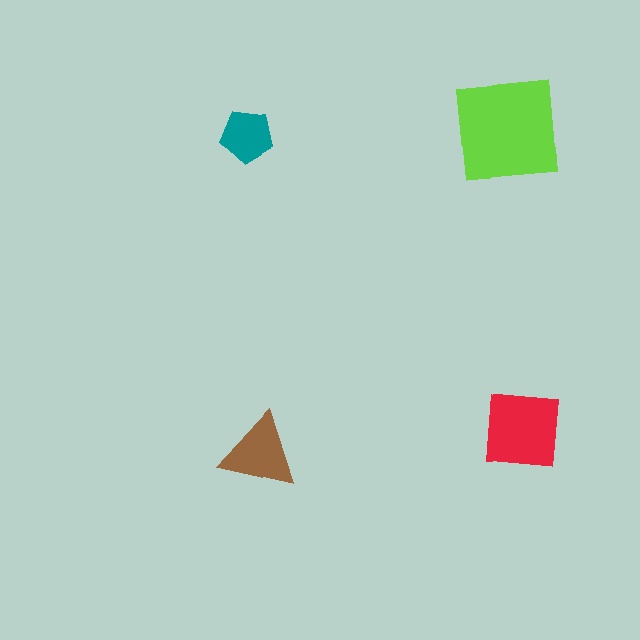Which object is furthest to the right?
The red square is rightmost.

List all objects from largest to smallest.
The lime square, the red square, the brown triangle, the teal pentagon.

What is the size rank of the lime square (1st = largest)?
1st.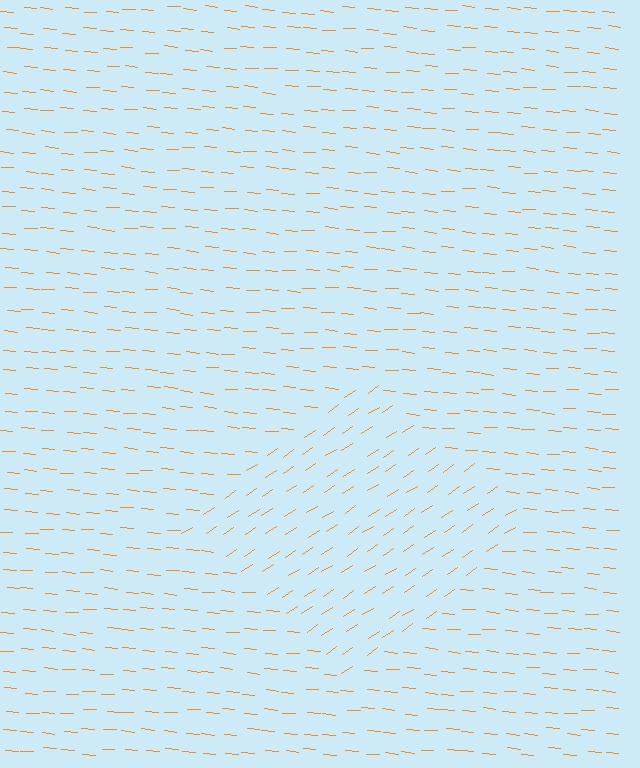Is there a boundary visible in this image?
Yes, there is a texture boundary formed by a change in line orientation.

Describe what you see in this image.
The image is filled with small orange line segments. A diamond region in the image has lines oriented differently from the surrounding lines, creating a visible texture boundary.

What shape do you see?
I see a diamond.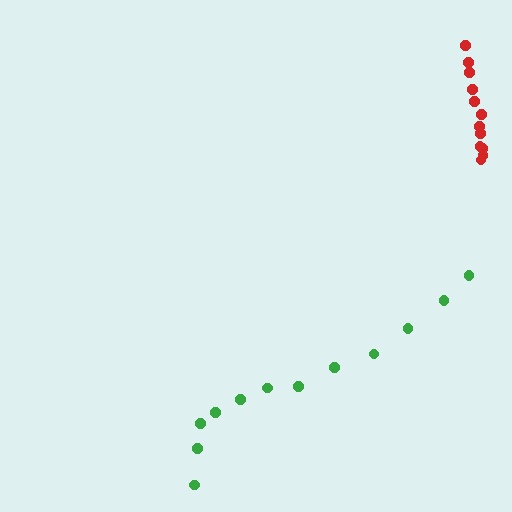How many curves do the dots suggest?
There are 2 distinct paths.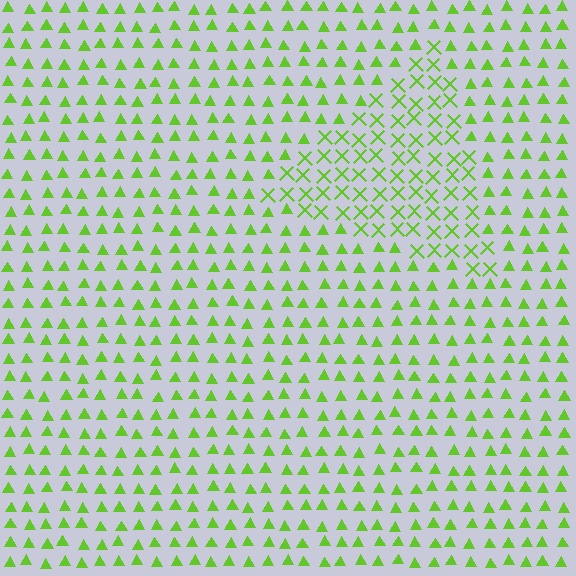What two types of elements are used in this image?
The image uses X marks inside the triangle region and triangles outside it.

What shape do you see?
I see a triangle.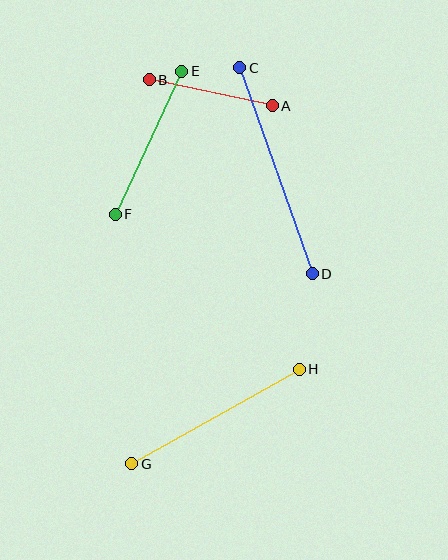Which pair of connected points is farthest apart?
Points C and D are farthest apart.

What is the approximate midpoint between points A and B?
The midpoint is at approximately (211, 93) pixels.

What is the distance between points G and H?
The distance is approximately 192 pixels.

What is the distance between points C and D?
The distance is approximately 218 pixels.